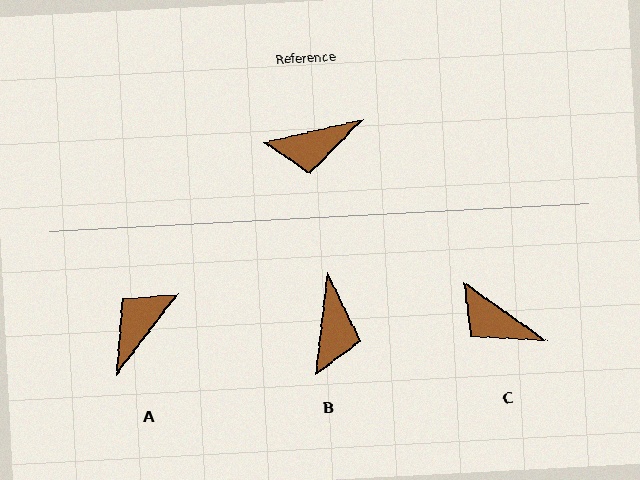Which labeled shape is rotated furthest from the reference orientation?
A, about 141 degrees away.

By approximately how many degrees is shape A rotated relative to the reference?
Approximately 141 degrees clockwise.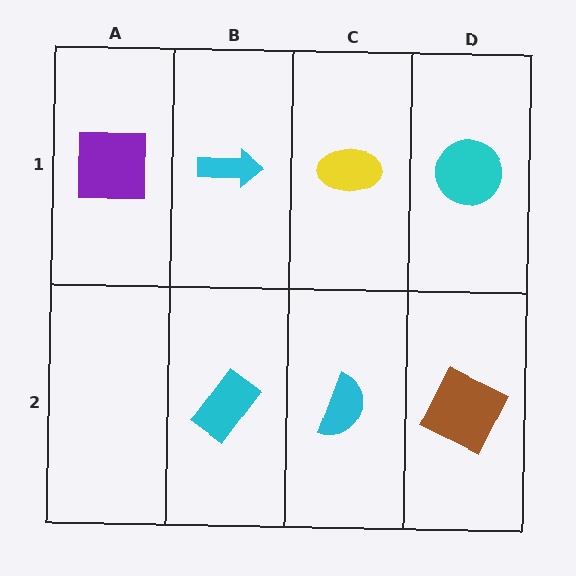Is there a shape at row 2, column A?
No, that cell is empty.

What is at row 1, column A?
A purple square.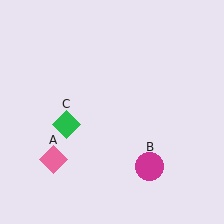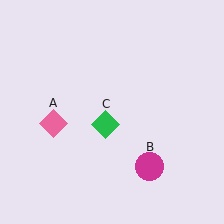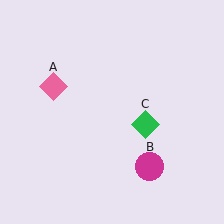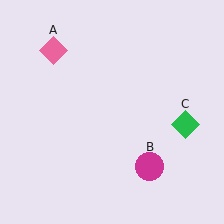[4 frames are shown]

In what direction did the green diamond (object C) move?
The green diamond (object C) moved right.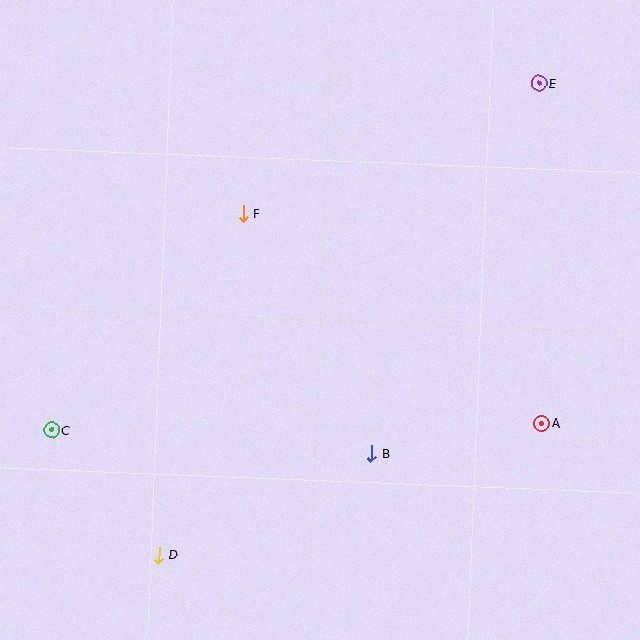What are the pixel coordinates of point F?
Point F is at (243, 214).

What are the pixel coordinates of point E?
Point E is at (539, 83).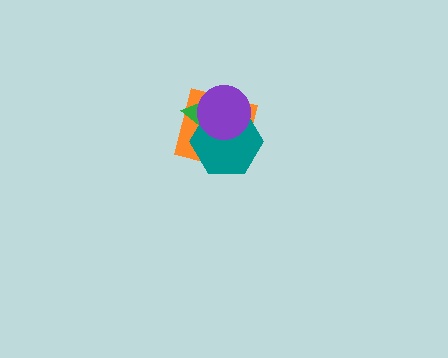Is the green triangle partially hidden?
Yes, it is partially covered by another shape.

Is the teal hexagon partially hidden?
Yes, it is partially covered by another shape.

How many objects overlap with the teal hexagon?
3 objects overlap with the teal hexagon.